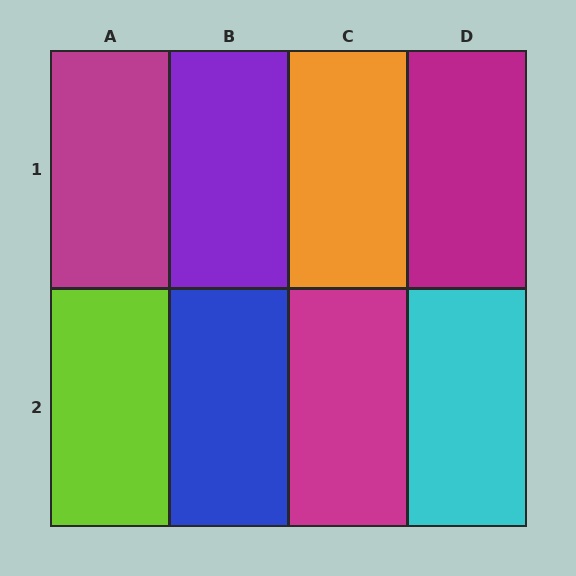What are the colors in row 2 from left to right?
Lime, blue, magenta, cyan.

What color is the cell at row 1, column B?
Purple.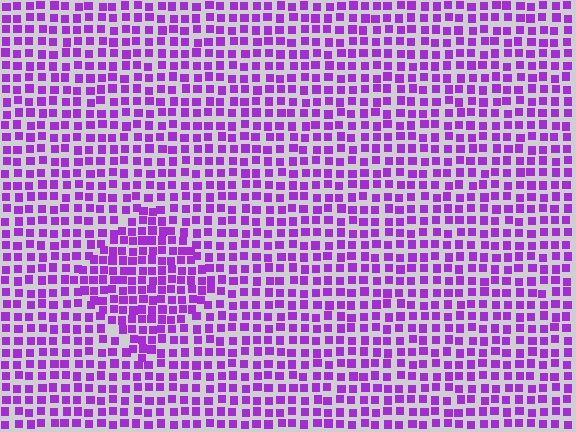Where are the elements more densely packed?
The elements are more densely packed inside the diamond boundary.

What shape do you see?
I see a diamond.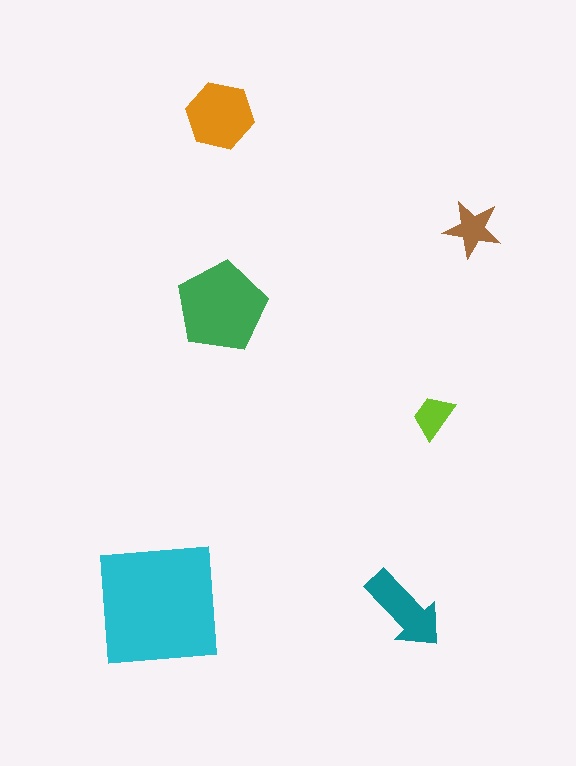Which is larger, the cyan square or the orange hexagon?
The cyan square.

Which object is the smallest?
The lime trapezoid.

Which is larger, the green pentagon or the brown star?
The green pentagon.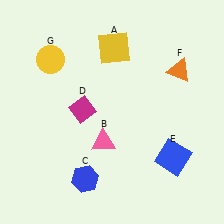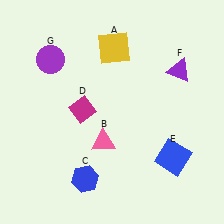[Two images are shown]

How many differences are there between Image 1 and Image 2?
There are 2 differences between the two images.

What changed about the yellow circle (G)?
In Image 1, G is yellow. In Image 2, it changed to purple.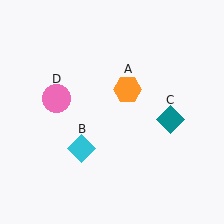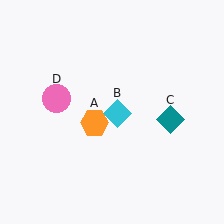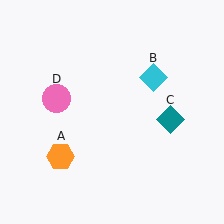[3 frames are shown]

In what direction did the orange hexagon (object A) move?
The orange hexagon (object A) moved down and to the left.